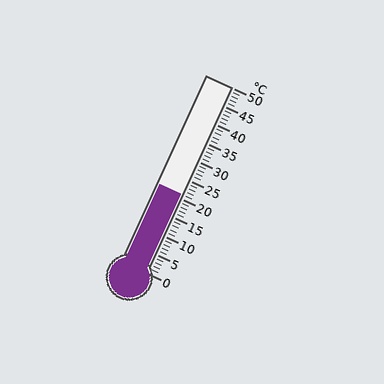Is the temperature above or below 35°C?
The temperature is below 35°C.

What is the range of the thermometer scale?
The thermometer scale ranges from 0°C to 50°C.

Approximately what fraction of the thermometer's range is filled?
The thermometer is filled to approximately 40% of its range.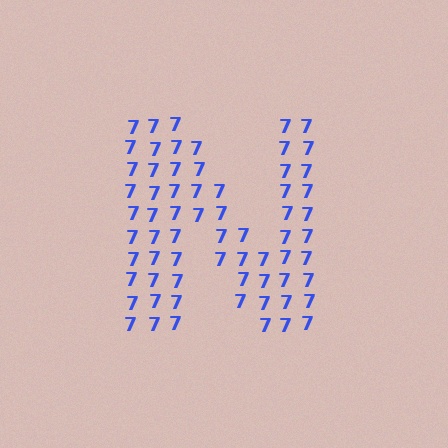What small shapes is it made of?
It is made of small digit 7's.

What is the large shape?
The large shape is the letter N.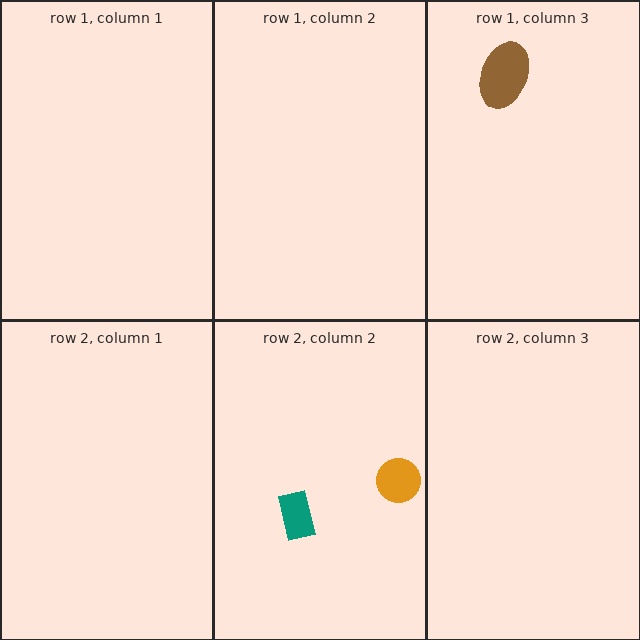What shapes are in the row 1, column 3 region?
The brown ellipse.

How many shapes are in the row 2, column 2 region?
2.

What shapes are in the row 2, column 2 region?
The orange circle, the teal rectangle.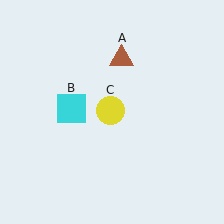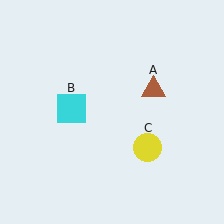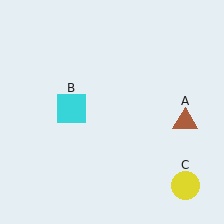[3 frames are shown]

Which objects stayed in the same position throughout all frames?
Cyan square (object B) remained stationary.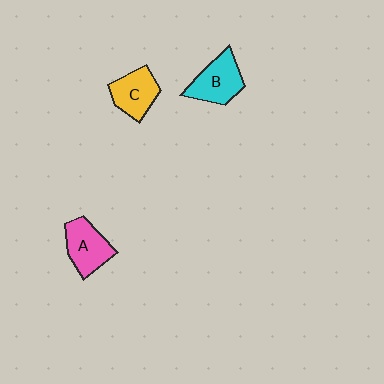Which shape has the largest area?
Shape B (cyan).